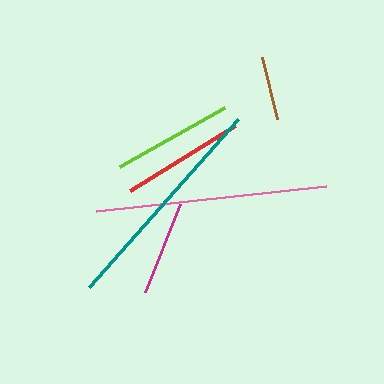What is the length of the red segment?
The red segment is approximately 124 pixels long.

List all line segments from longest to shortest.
From longest to shortest: pink, teal, red, lime, magenta, brown.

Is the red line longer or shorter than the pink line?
The pink line is longer than the red line.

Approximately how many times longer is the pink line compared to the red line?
The pink line is approximately 1.9 times the length of the red line.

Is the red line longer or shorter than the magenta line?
The red line is longer than the magenta line.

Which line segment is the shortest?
The brown line is the shortest at approximately 63 pixels.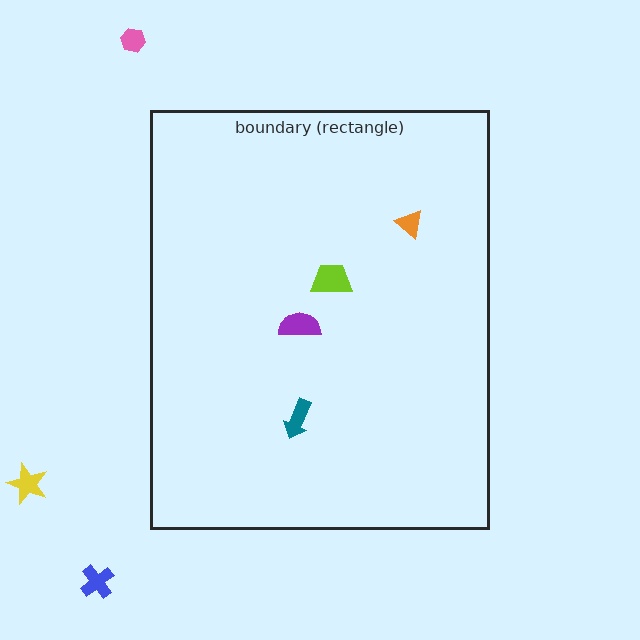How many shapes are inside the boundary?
4 inside, 3 outside.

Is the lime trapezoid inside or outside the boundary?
Inside.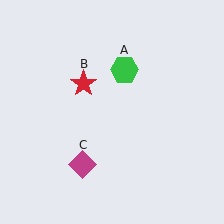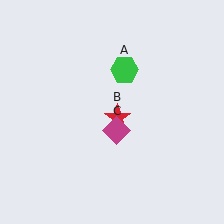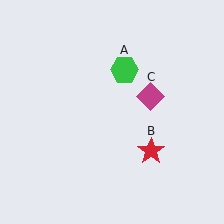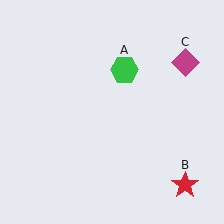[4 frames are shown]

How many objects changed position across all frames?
2 objects changed position: red star (object B), magenta diamond (object C).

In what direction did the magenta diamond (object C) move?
The magenta diamond (object C) moved up and to the right.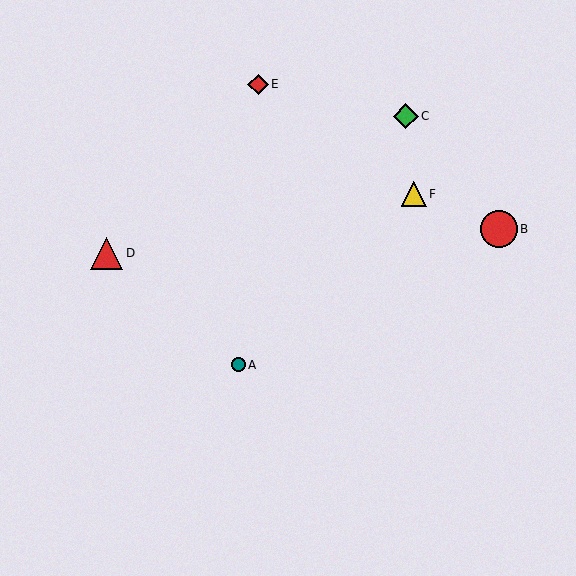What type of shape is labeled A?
Shape A is a teal circle.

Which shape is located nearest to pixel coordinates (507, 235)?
The red circle (labeled B) at (499, 229) is nearest to that location.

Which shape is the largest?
The red circle (labeled B) is the largest.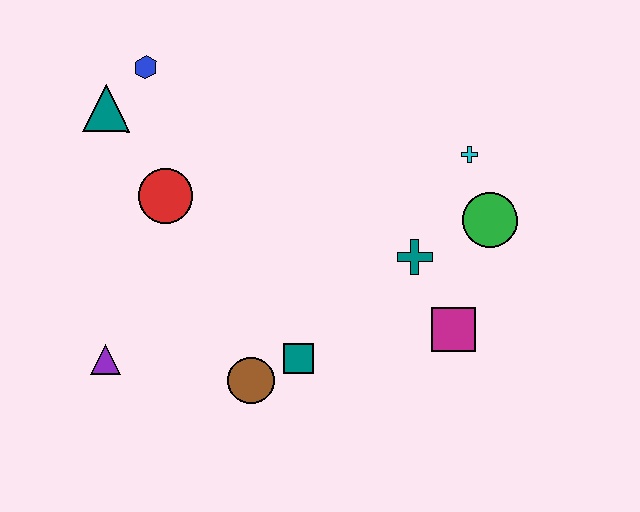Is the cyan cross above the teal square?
Yes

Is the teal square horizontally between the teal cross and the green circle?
No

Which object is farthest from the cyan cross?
The purple triangle is farthest from the cyan cross.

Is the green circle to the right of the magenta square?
Yes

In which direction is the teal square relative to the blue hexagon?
The teal square is below the blue hexagon.